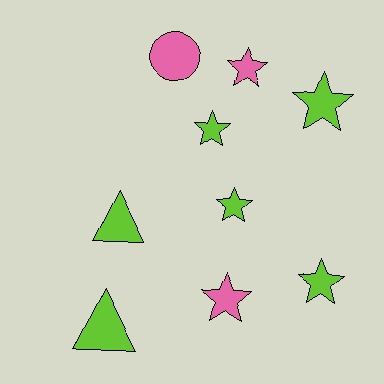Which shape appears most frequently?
Star, with 6 objects.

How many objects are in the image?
There are 9 objects.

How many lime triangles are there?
There are 2 lime triangles.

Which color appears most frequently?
Lime, with 6 objects.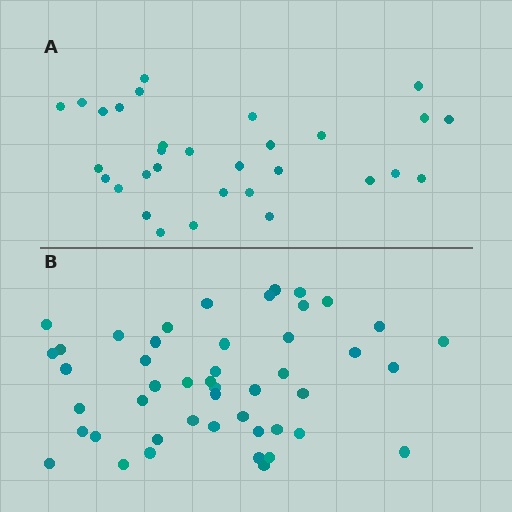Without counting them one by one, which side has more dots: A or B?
Region B (the bottom region) has more dots.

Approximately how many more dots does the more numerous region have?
Region B has approximately 15 more dots than region A.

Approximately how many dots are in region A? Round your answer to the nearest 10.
About 30 dots. (The exact count is 31, which rounds to 30.)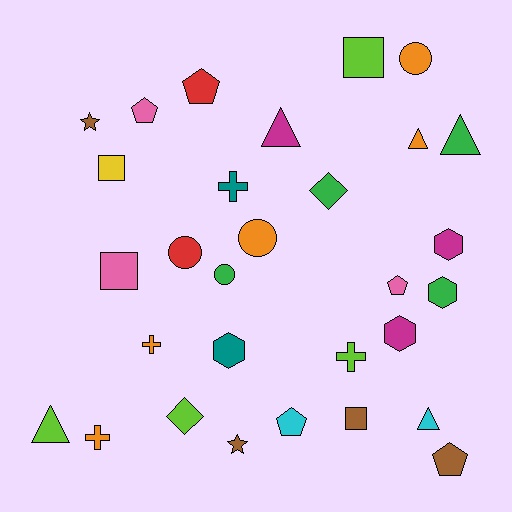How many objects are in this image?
There are 30 objects.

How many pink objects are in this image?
There are 3 pink objects.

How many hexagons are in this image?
There are 4 hexagons.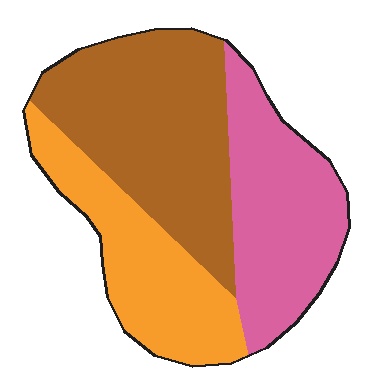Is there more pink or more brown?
Brown.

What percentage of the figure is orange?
Orange covers 28% of the figure.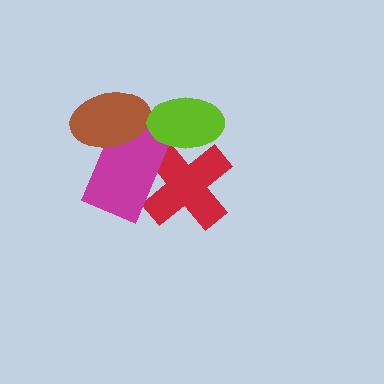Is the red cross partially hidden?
Yes, it is partially covered by another shape.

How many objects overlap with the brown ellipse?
1 object overlaps with the brown ellipse.